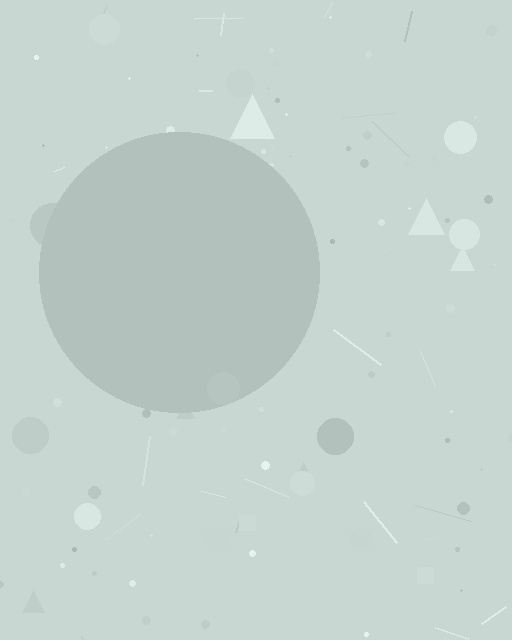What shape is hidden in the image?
A circle is hidden in the image.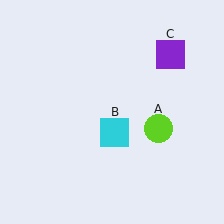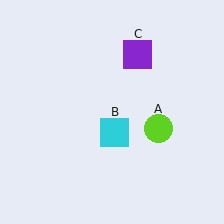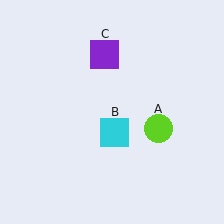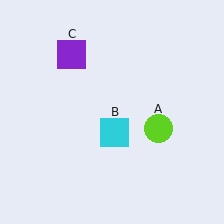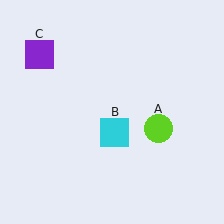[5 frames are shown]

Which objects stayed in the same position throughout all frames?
Lime circle (object A) and cyan square (object B) remained stationary.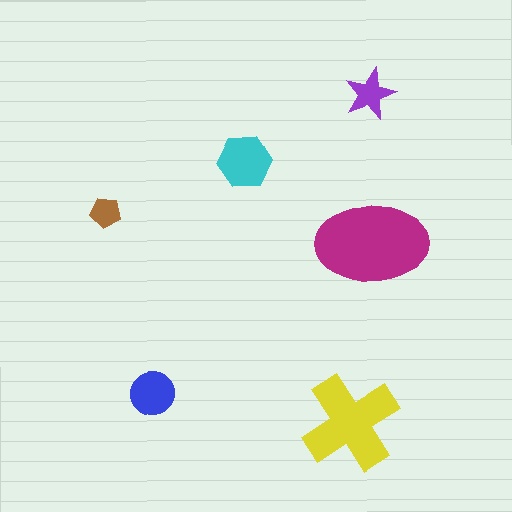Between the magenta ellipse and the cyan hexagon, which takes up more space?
The magenta ellipse.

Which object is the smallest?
The brown pentagon.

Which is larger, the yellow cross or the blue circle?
The yellow cross.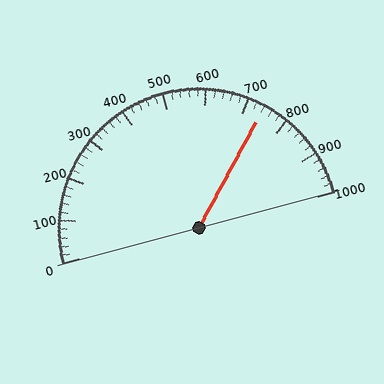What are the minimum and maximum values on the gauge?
The gauge ranges from 0 to 1000.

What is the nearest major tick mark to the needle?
The nearest major tick mark is 700.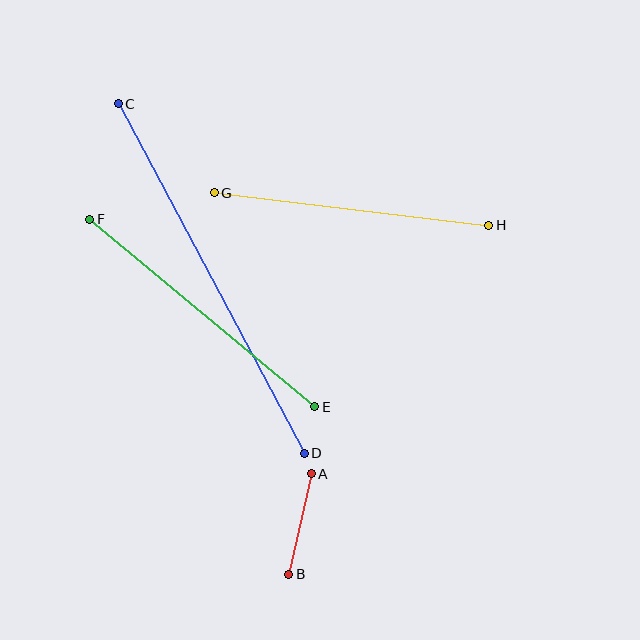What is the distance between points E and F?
The distance is approximately 293 pixels.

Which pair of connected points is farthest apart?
Points C and D are farthest apart.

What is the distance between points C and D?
The distance is approximately 396 pixels.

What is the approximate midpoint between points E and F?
The midpoint is at approximately (202, 313) pixels.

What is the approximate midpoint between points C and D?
The midpoint is at approximately (211, 278) pixels.